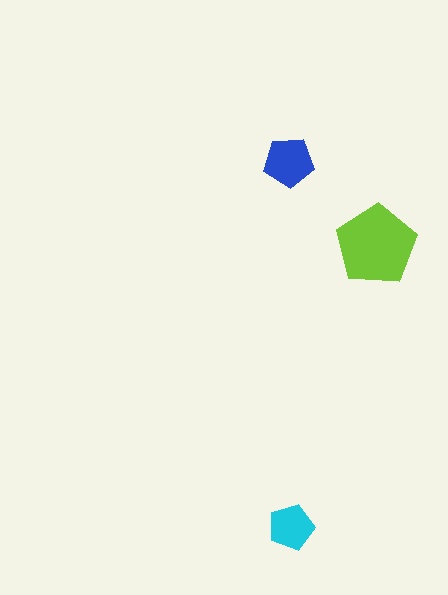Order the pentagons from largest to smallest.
the lime one, the blue one, the cyan one.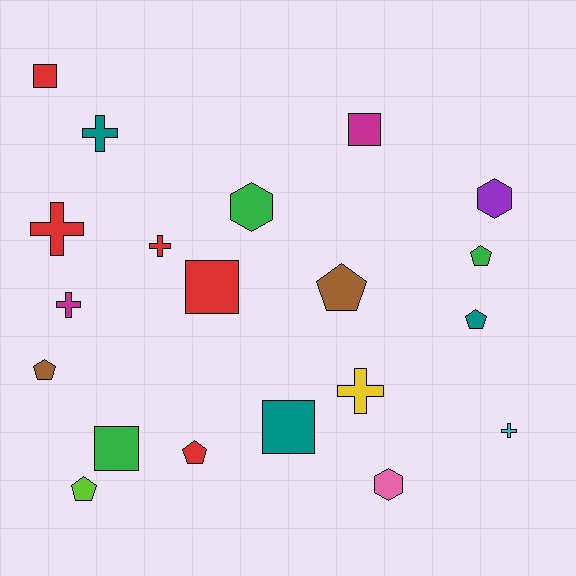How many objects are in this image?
There are 20 objects.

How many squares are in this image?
There are 5 squares.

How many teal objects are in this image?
There are 3 teal objects.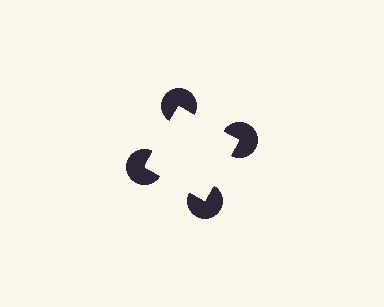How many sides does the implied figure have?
4 sides.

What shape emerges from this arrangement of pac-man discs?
An illusory square — its edges are inferred from the aligned wedge cuts in the pac-man discs, not physically drawn.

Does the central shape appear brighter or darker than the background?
It typically appears slightly brighter than the background, even though no actual brightness change is drawn.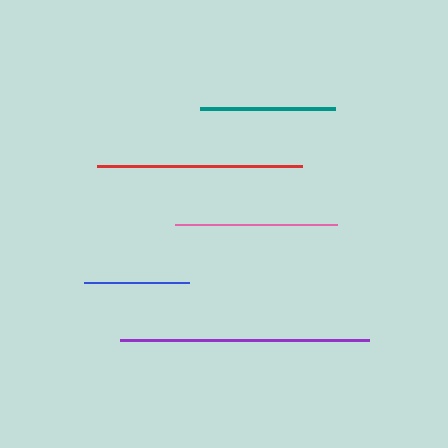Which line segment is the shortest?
The blue line is the shortest at approximately 105 pixels.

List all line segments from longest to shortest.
From longest to shortest: purple, red, pink, teal, blue.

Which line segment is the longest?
The purple line is the longest at approximately 249 pixels.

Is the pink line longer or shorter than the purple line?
The purple line is longer than the pink line.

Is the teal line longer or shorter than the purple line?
The purple line is longer than the teal line.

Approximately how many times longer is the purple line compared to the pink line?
The purple line is approximately 1.5 times the length of the pink line.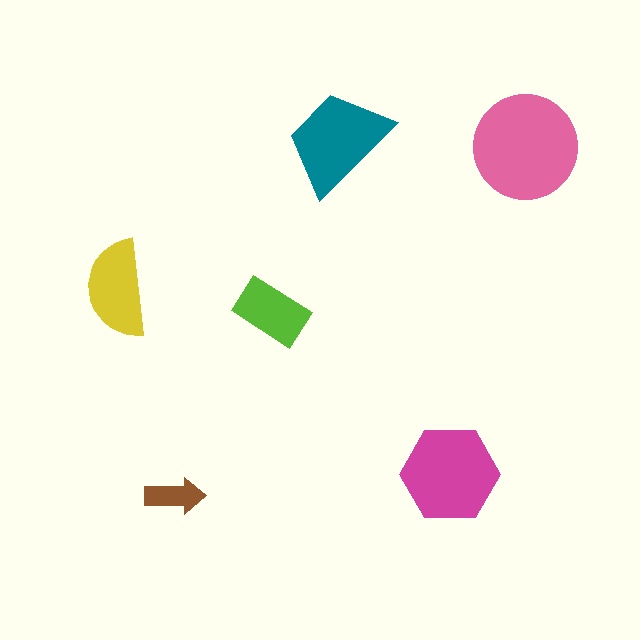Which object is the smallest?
The brown arrow.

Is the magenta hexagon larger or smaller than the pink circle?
Smaller.